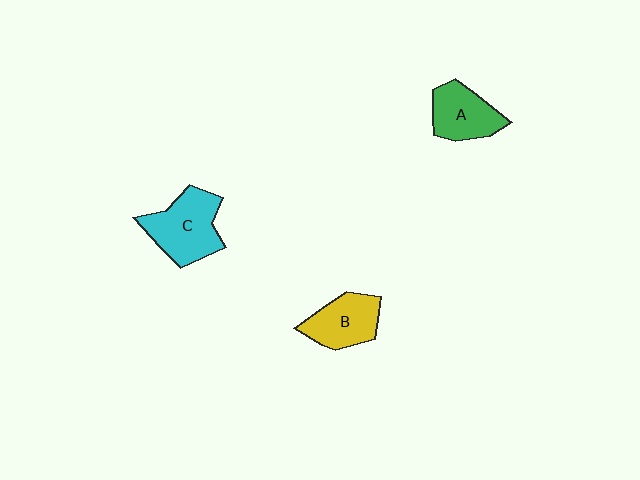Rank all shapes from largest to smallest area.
From largest to smallest: C (cyan), B (yellow), A (green).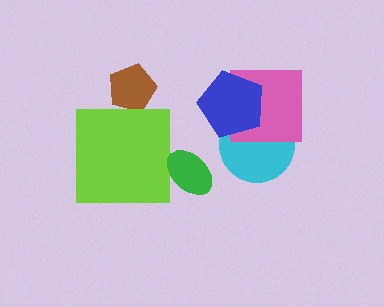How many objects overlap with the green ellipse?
0 objects overlap with the green ellipse.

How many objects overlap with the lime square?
0 objects overlap with the lime square.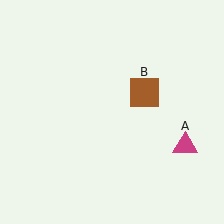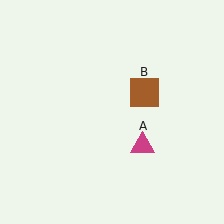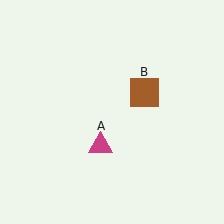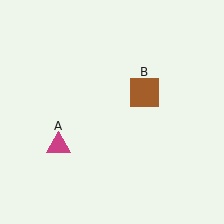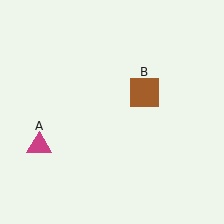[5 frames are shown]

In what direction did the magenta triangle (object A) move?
The magenta triangle (object A) moved left.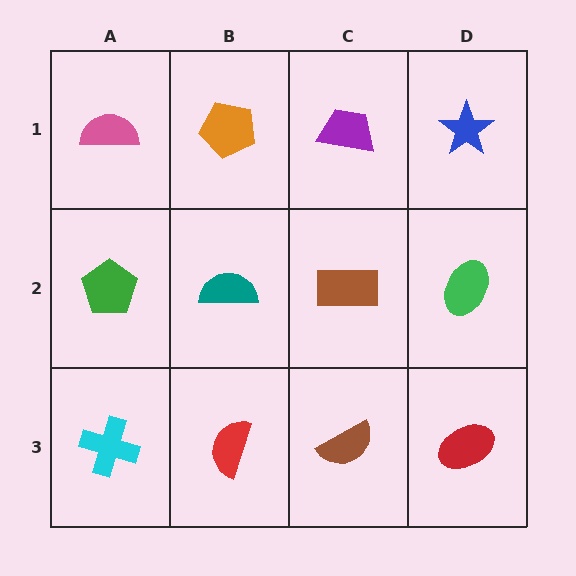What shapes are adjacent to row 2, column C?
A purple trapezoid (row 1, column C), a brown semicircle (row 3, column C), a teal semicircle (row 2, column B), a green ellipse (row 2, column D).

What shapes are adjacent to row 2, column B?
An orange pentagon (row 1, column B), a red semicircle (row 3, column B), a green pentagon (row 2, column A), a brown rectangle (row 2, column C).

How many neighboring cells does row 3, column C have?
3.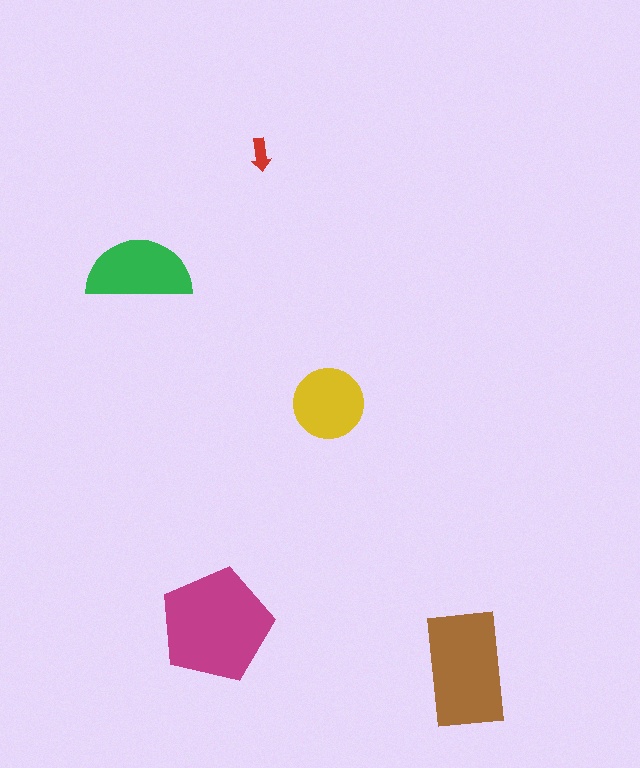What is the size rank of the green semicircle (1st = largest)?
3rd.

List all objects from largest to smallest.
The magenta pentagon, the brown rectangle, the green semicircle, the yellow circle, the red arrow.